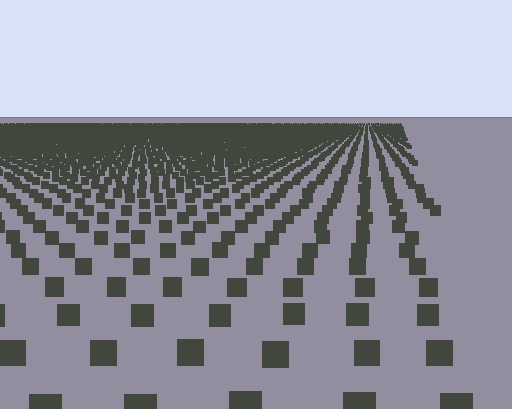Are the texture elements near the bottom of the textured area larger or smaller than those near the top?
Larger. Near the bottom, elements are closer to the viewer and appear at a bigger on-screen size.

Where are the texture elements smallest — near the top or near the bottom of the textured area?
Near the top.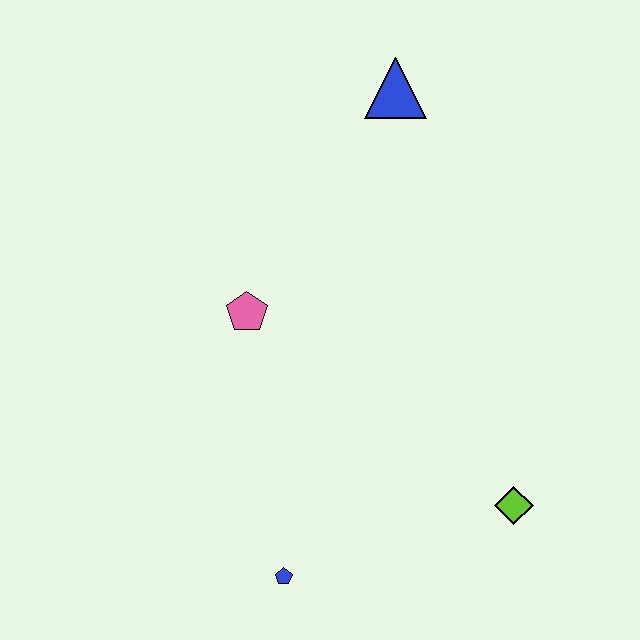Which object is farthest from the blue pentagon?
The blue triangle is farthest from the blue pentagon.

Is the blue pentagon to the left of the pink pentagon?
No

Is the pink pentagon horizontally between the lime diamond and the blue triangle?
No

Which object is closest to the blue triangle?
The pink pentagon is closest to the blue triangle.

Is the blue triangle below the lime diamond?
No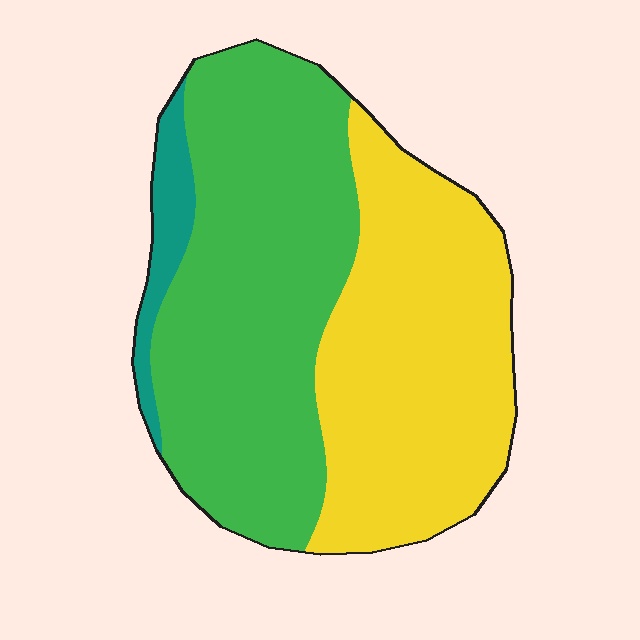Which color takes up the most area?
Green, at roughly 50%.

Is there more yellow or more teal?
Yellow.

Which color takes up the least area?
Teal, at roughly 5%.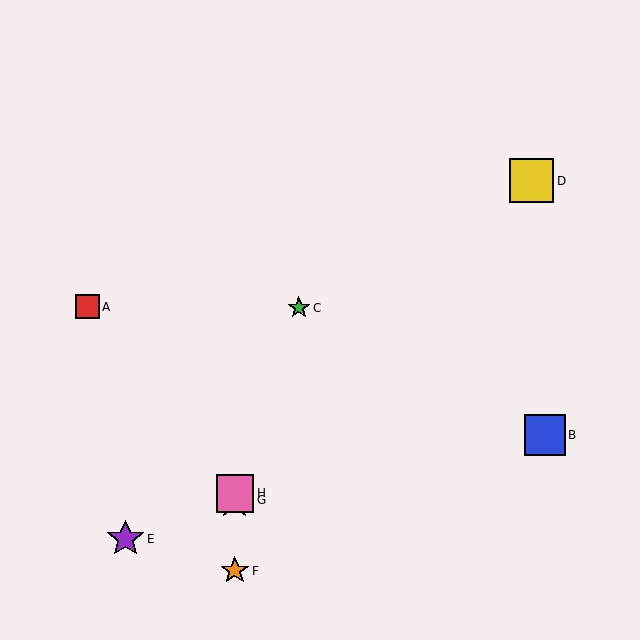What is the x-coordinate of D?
Object D is at x≈532.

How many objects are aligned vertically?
3 objects (F, G, H) are aligned vertically.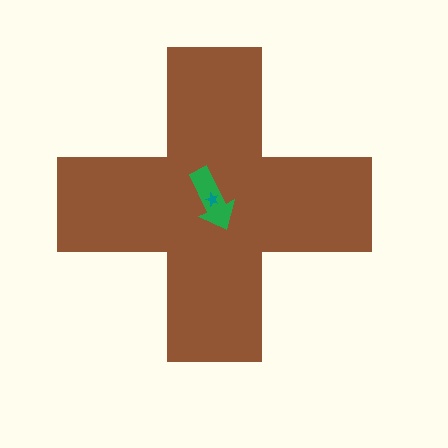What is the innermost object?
The teal star.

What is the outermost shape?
The brown cross.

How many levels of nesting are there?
3.